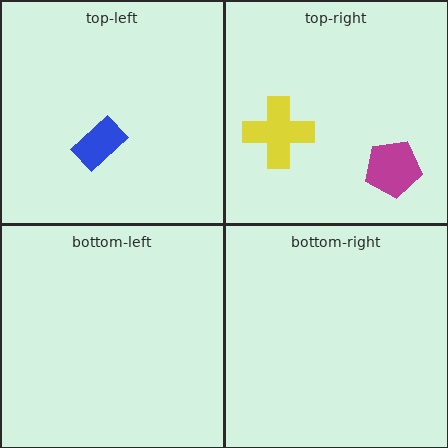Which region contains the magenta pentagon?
The top-right region.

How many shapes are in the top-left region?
1.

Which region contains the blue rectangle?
The top-left region.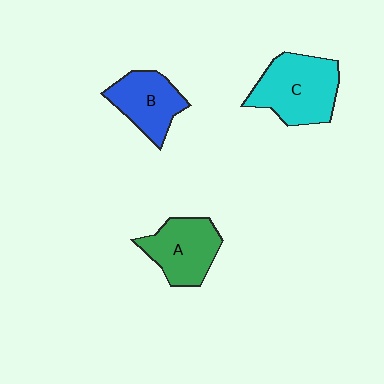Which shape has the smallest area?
Shape B (blue).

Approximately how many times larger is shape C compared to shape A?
Approximately 1.2 times.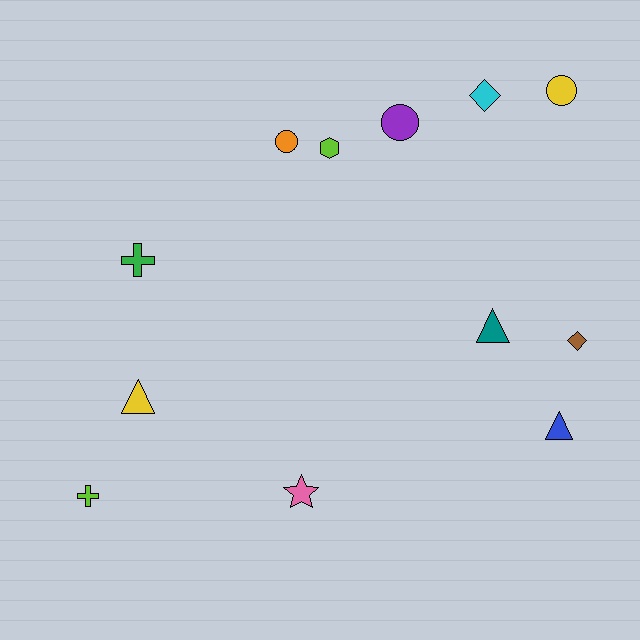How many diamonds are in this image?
There are 2 diamonds.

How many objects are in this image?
There are 12 objects.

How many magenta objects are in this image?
There are no magenta objects.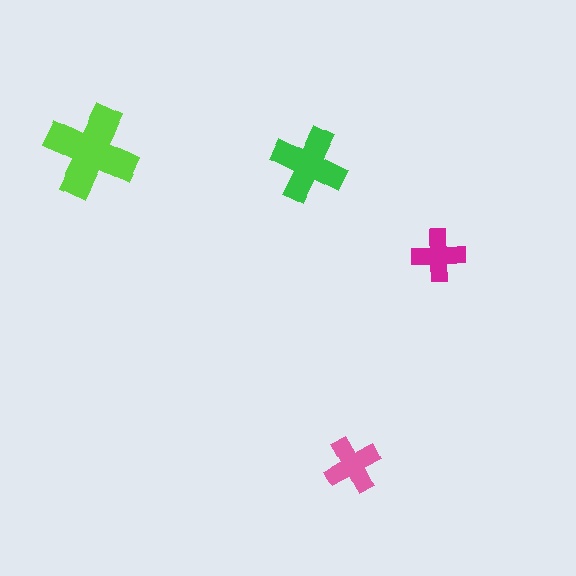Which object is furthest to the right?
The magenta cross is rightmost.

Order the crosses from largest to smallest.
the lime one, the green one, the pink one, the magenta one.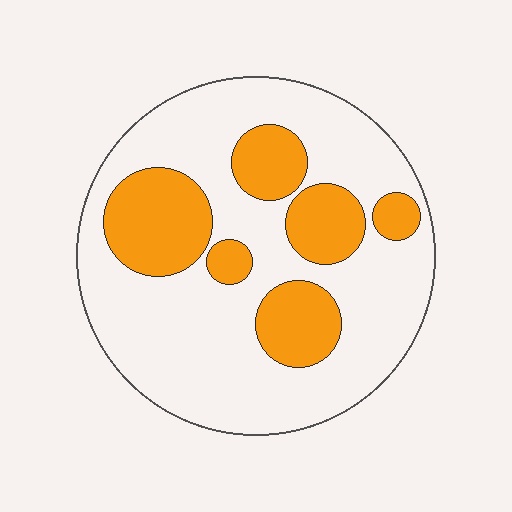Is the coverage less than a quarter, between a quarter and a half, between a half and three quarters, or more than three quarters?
Between a quarter and a half.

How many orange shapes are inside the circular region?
6.